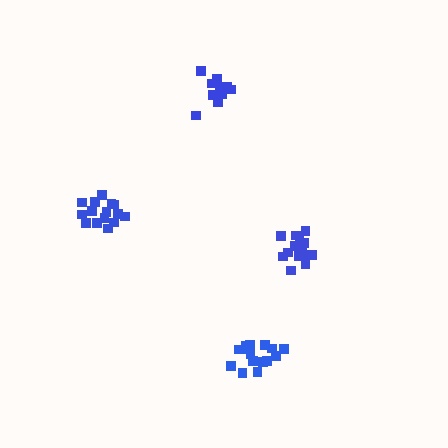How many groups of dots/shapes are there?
There are 4 groups.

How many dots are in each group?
Group 1: 15 dots, Group 2: 12 dots, Group 3: 15 dots, Group 4: 15 dots (57 total).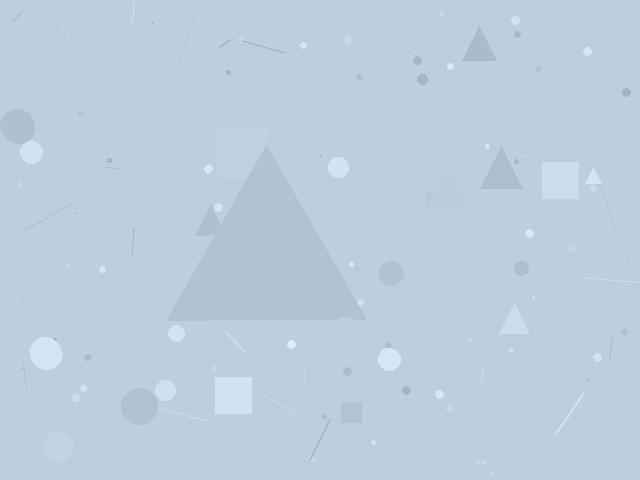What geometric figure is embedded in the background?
A triangle is embedded in the background.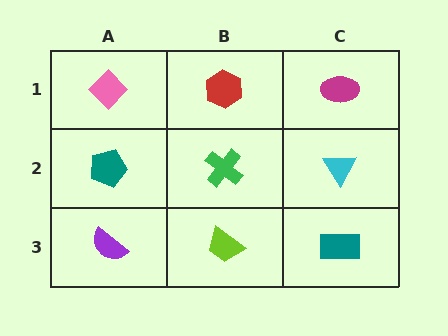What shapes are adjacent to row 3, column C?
A cyan triangle (row 2, column C), a lime trapezoid (row 3, column B).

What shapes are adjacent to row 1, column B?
A green cross (row 2, column B), a pink diamond (row 1, column A), a magenta ellipse (row 1, column C).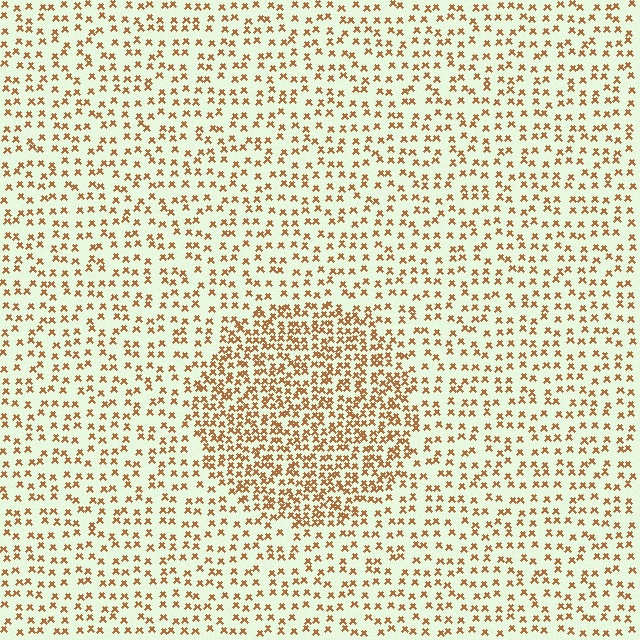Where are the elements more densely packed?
The elements are more densely packed inside the circle boundary.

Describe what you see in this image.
The image contains small brown elements arranged at two different densities. A circle-shaped region is visible where the elements are more densely packed than the surrounding area.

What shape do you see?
I see a circle.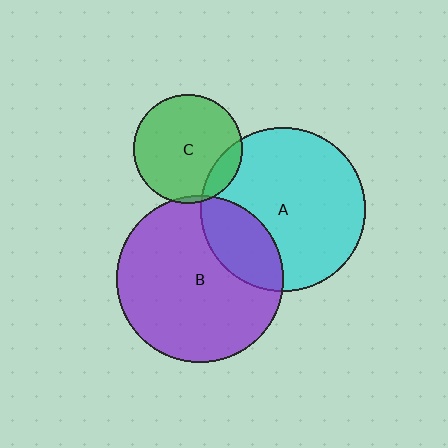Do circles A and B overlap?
Yes.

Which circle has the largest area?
Circle B (purple).